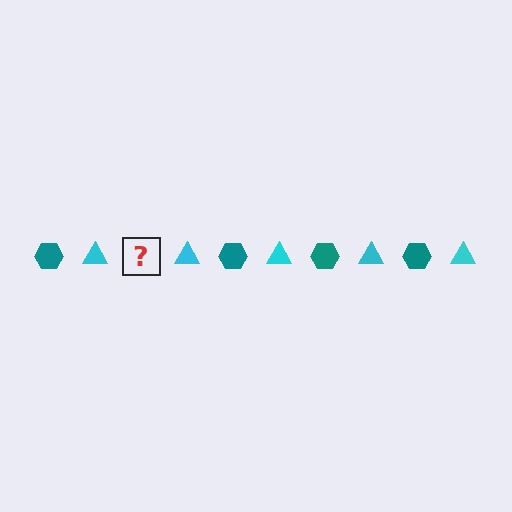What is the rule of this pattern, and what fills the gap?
The rule is that the pattern alternates between teal hexagon and cyan triangle. The gap should be filled with a teal hexagon.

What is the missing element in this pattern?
The missing element is a teal hexagon.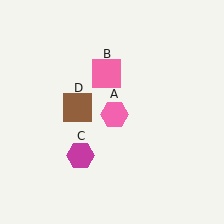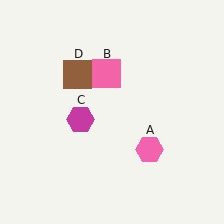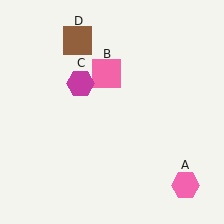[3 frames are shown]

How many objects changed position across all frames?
3 objects changed position: pink hexagon (object A), magenta hexagon (object C), brown square (object D).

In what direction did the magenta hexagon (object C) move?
The magenta hexagon (object C) moved up.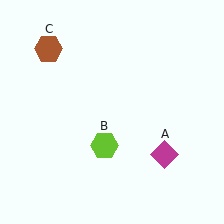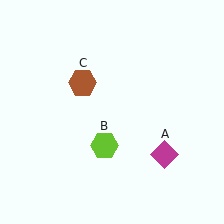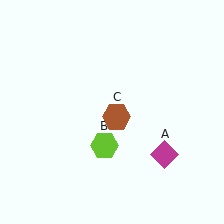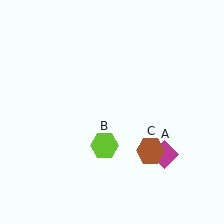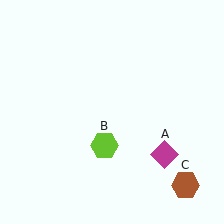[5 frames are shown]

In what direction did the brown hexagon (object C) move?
The brown hexagon (object C) moved down and to the right.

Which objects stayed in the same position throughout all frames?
Magenta diamond (object A) and lime hexagon (object B) remained stationary.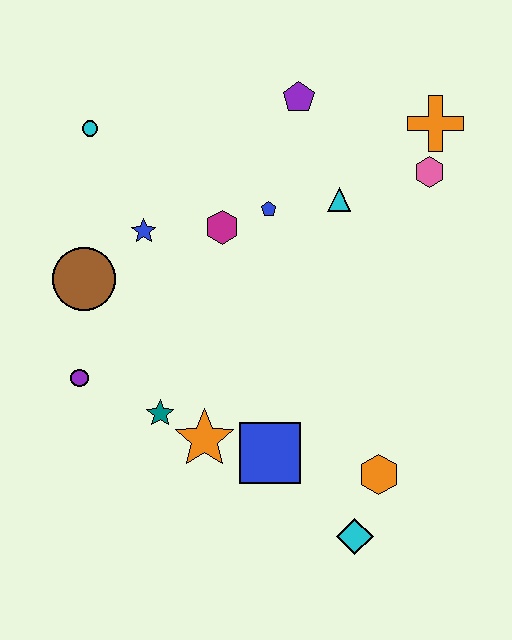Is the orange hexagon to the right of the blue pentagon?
Yes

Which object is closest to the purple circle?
The teal star is closest to the purple circle.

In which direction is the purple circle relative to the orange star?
The purple circle is to the left of the orange star.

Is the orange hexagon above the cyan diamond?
Yes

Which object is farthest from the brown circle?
The orange cross is farthest from the brown circle.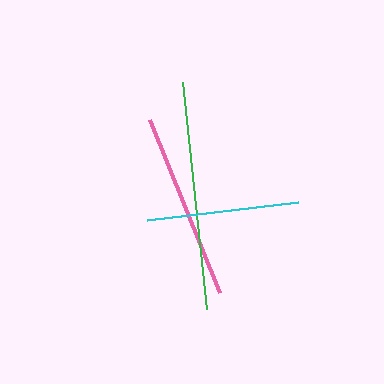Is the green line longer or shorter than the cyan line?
The green line is longer than the cyan line.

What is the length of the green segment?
The green segment is approximately 228 pixels long.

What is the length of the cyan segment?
The cyan segment is approximately 152 pixels long.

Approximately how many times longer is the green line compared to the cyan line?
The green line is approximately 1.5 times the length of the cyan line.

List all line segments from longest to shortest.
From longest to shortest: green, pink, cyan.